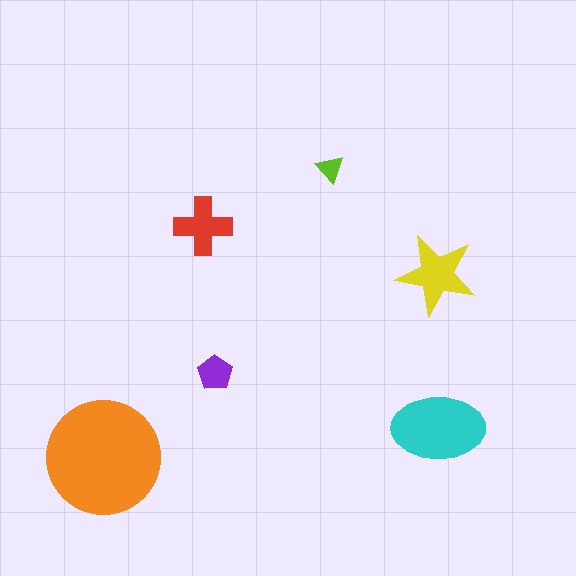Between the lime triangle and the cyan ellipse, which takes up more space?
The cyan ellipse.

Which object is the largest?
The orange circle.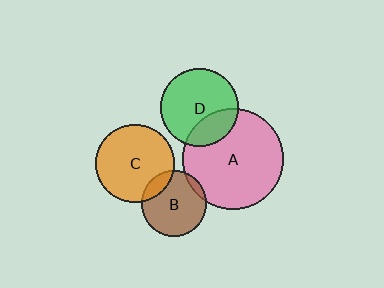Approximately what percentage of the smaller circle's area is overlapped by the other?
Approximately 5%.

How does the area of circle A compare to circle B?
Approximately 2.4 times.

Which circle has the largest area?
Circle A (pink).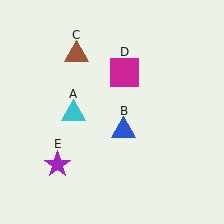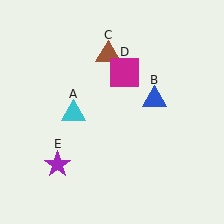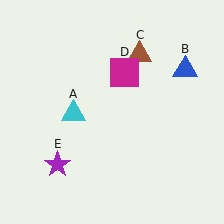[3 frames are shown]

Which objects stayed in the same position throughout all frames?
Cyan triangle (object A) and magenta square (object D) and purple star (object E) remained stationary.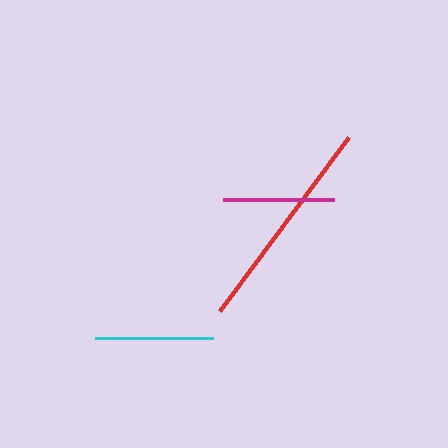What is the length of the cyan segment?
The cyan segment is approximately 118 pixels long.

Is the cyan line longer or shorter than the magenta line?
The cyan line is longer than the magenta line.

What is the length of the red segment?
The red segment is approximately 218 pixels long.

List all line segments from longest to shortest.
From longest to shortest: red, cyan, magenta.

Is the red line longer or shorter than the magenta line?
The red line is longer than the magenta line.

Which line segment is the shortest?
The magenta line is the shortest at approximately 112 pixels.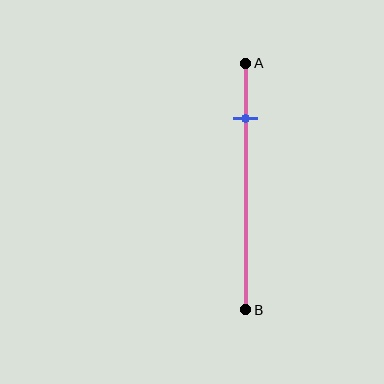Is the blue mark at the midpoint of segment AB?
No, the mark is at about 20% from A, not at the 50% midpoint.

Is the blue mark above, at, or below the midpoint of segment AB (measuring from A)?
The blue mark is above the midpoint of segment AB.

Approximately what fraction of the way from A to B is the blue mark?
The blue mark is approximately 20% of the way from A to B.